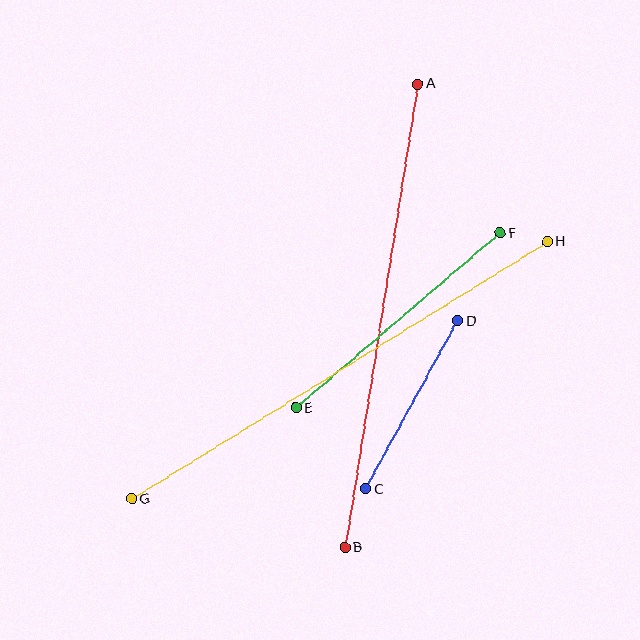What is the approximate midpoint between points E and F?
The midpoint is at approximately (398, 321) pixels.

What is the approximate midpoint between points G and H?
The midpoint is at approximately (339, 370) pixels.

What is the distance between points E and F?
The distance is approximately 269 pixels.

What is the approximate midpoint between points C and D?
The midpoint is at approximately (412, 405) pixels.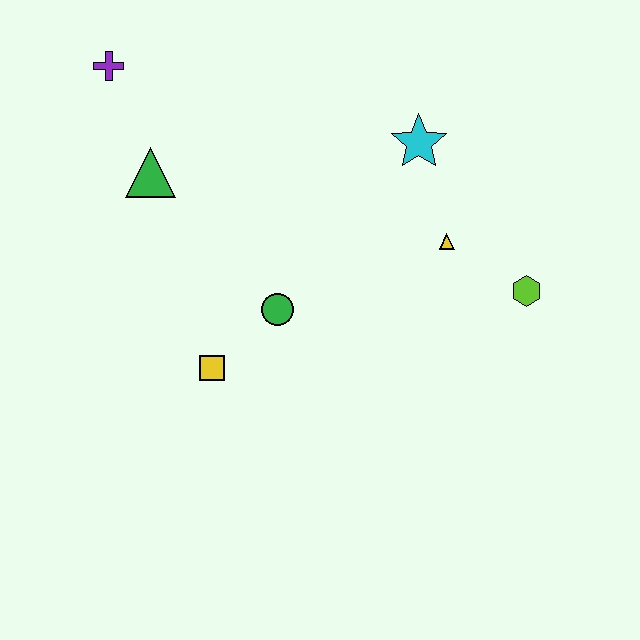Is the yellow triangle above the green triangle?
No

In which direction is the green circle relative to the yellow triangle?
The green circle is to the left of the yellow triangle.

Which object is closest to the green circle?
The yellow square is closest to the green circle.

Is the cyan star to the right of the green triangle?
Yes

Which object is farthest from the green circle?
The purple cross is farthest from the green circle.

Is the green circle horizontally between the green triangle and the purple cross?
No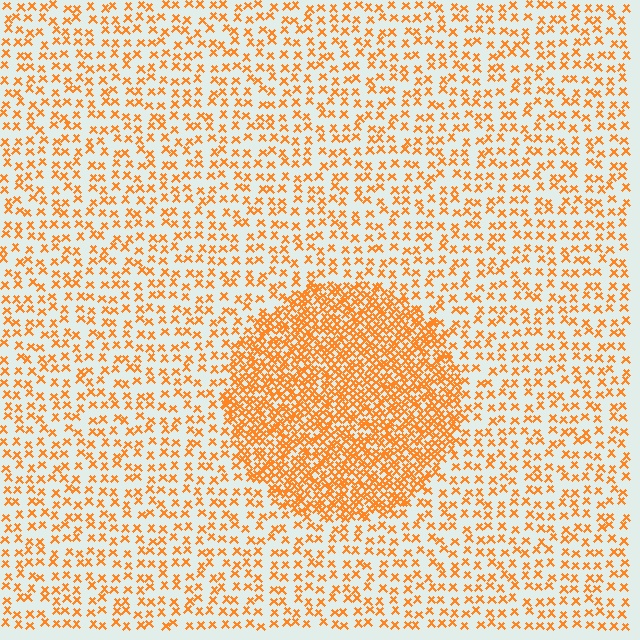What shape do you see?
I see a circle.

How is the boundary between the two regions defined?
The boundary is defined by a change in element density (approximately 2.7x ratio). All elements are the same color, size, and shape.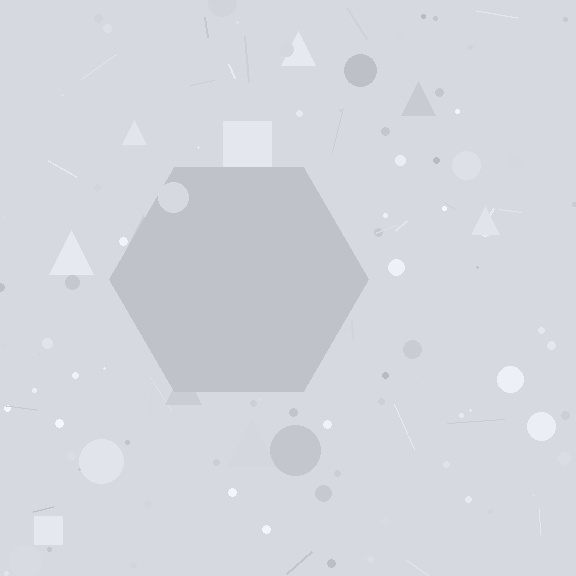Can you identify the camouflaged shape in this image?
The camouflaged shape is a hexagon.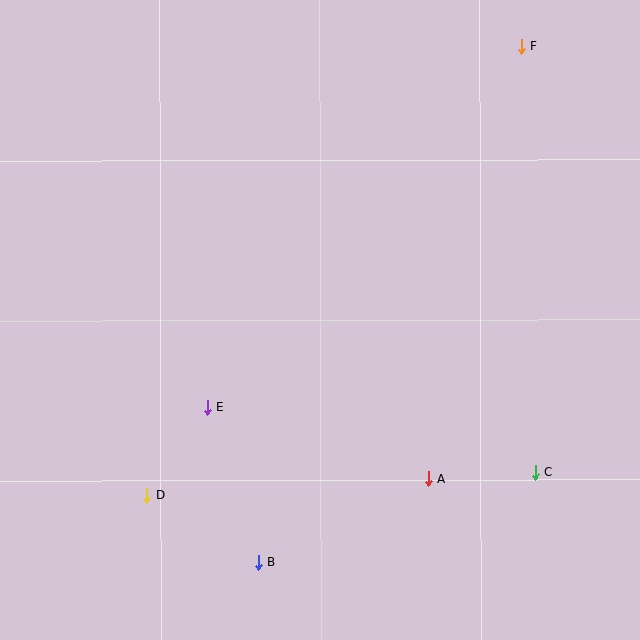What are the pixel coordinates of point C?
Point C is at (536, 472).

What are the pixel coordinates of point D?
Point D is at (147, 495).